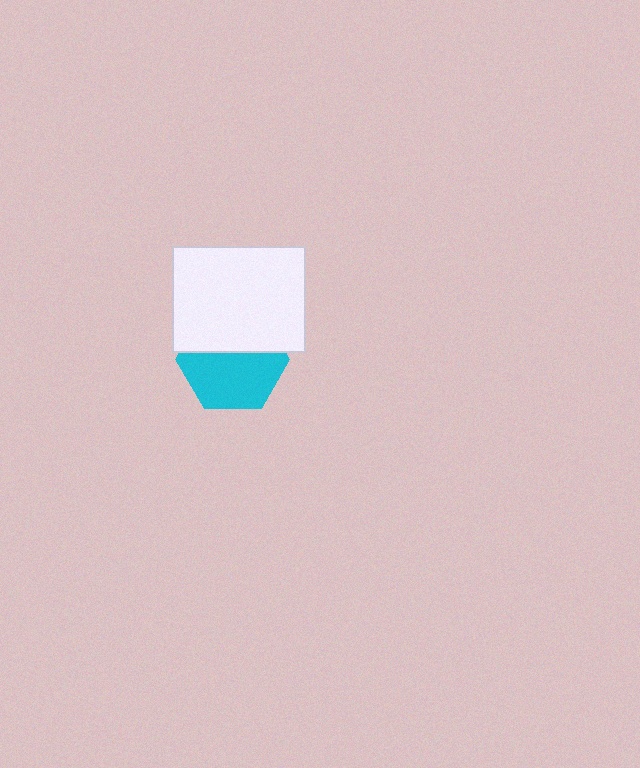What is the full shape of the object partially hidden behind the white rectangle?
The partially hidden object is a cyan hexagon.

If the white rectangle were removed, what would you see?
You would see the complete cyan hexagon.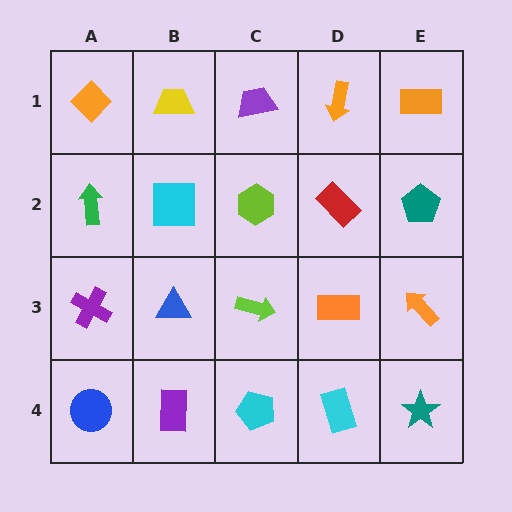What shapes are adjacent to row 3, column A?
A green arrow (row 2, column A), a blue circle (row 4, column A), a blue triangle (row 3, column B).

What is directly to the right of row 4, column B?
A cyan pentagon.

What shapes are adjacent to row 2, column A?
An orange diamond (row 1, column A), a purple cross (row 3, column A), a cyan square (row 2, column B).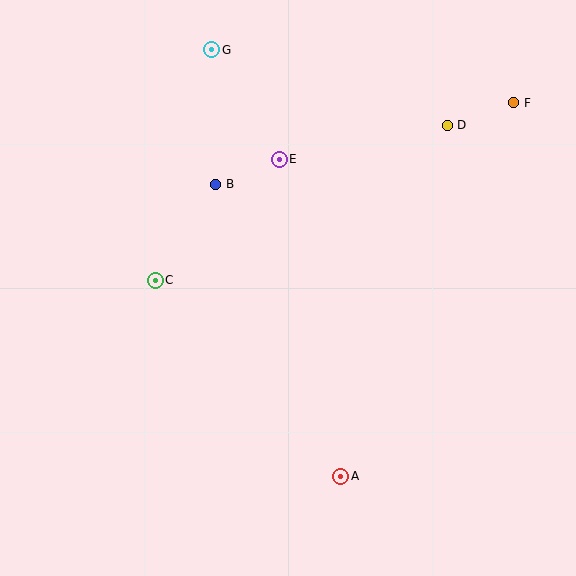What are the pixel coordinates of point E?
Point E is at (279, 159).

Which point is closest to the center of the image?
Point B at (216, 184) is closest to the center.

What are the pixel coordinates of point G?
Point G is at (212, 50).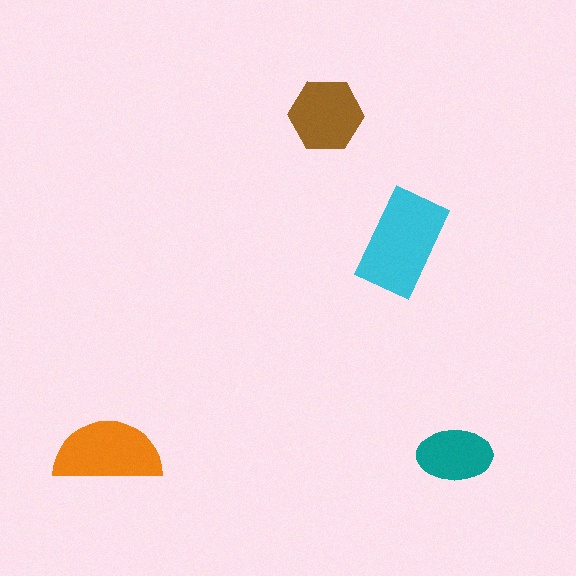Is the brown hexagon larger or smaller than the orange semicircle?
Smaller.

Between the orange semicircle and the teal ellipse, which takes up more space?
The orange semicircle.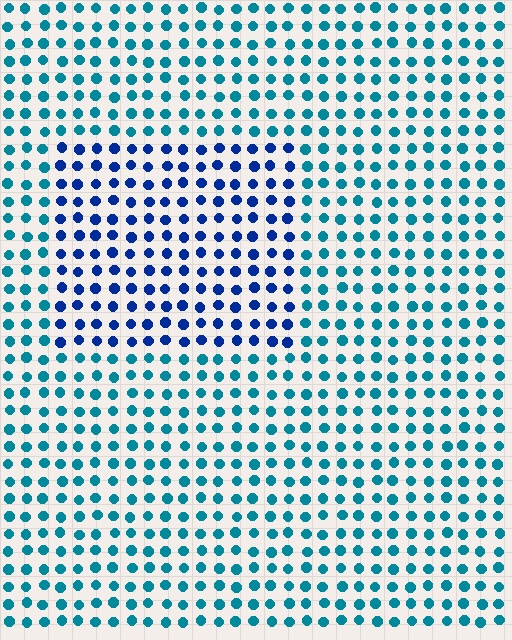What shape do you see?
I see a rectangle.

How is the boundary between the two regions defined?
The boundary is defined purely by a slight shift in hue (about 37 degrees). Spacing, size, and orientation are identical on both sides.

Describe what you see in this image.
The image is filled with small teal elements in a uniform arrangement. A rectangle-shaped region is visible where the elements are tinted to a slightly different hue, forming a subtle color boundary.